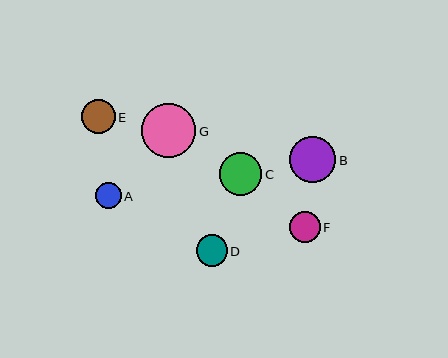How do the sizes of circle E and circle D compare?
Circle E and circle D are approximately the same size.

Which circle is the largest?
Circle G is the largest with a size of approximately 54 pixels.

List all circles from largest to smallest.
From largest to smallest: G, B, C, E, D, F, A.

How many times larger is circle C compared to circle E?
Circle C is approximately 1.3 times the size of circle E.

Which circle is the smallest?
Circle A is the smallest with a size of approximately 26 pixels.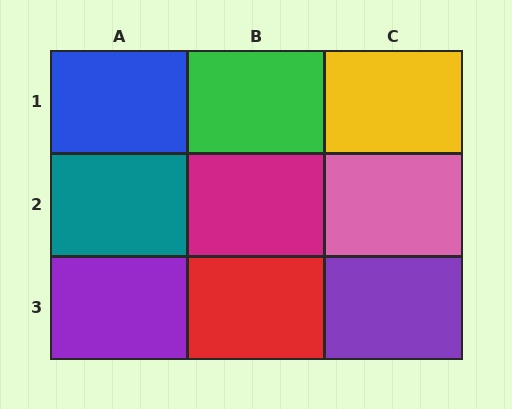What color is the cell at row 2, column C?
Pink.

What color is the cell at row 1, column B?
Green.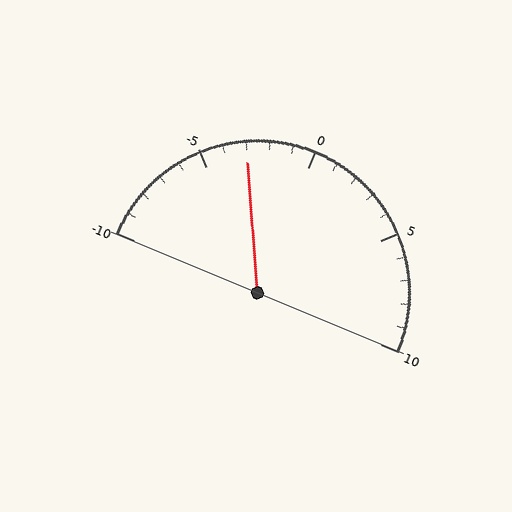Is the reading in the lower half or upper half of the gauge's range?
The reading is in the lower half of the range (-10 to 10).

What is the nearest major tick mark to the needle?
The nearest major tick mark is -5.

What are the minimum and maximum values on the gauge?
The gauge ranges from -10 to 10.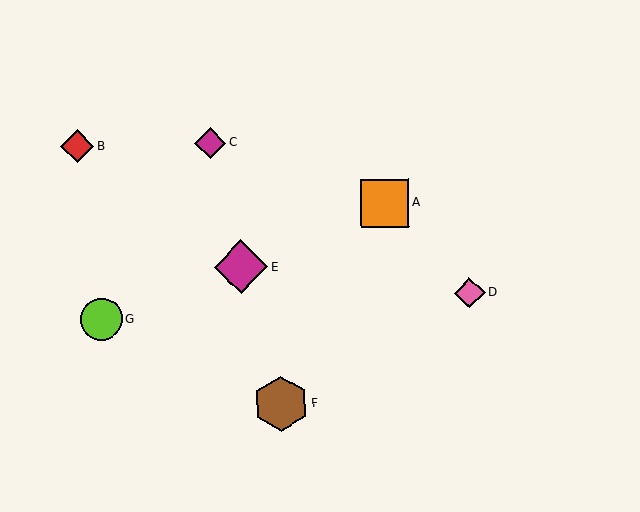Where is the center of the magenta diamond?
The center of the magenta diamond is at (210, 143).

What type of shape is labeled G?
Shape G is a lime circle.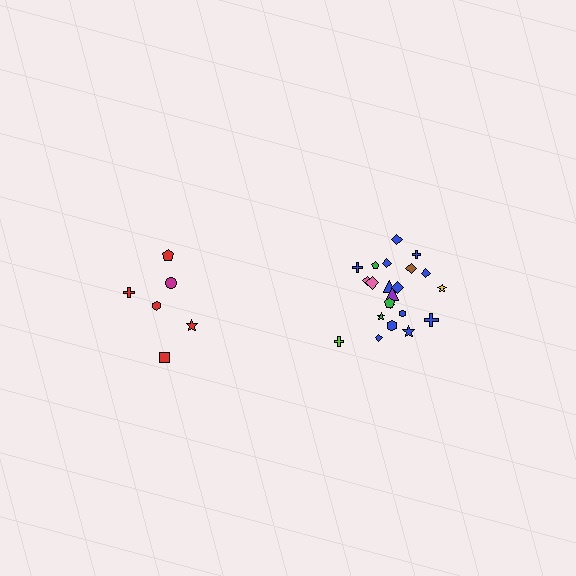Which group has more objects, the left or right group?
The right group.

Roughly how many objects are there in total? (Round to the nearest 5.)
Roughly 30 objects in total.